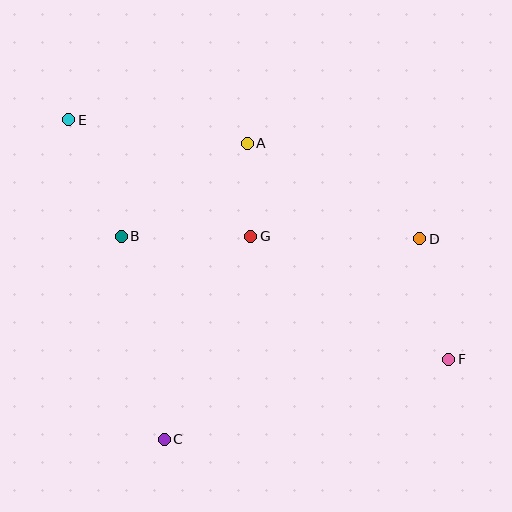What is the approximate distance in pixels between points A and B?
The distance between A and B is approximately 157 pixels.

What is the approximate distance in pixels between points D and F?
The distance between D and F is approximately 124 pixels.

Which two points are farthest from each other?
Points E and F are farthest from each other.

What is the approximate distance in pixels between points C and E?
The distance between C and E is approximately 334 pixels.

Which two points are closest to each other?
Points A and G are closest to each other.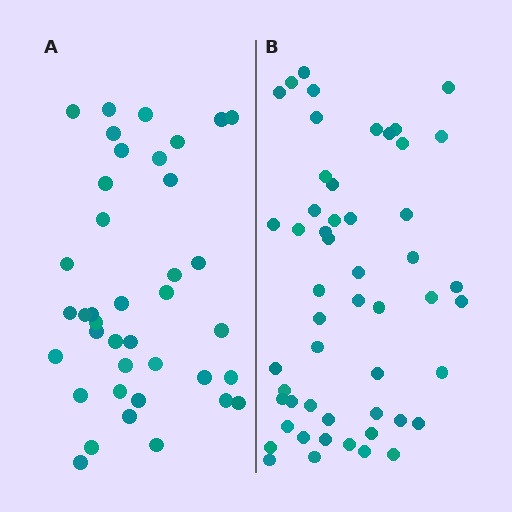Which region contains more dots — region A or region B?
Region B (the right region) has more dots.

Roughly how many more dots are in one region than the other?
Region B has approximately 15 more dots than region A.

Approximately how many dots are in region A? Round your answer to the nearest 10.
About 40 dots. (The exact count is 39, which rounds to 40.)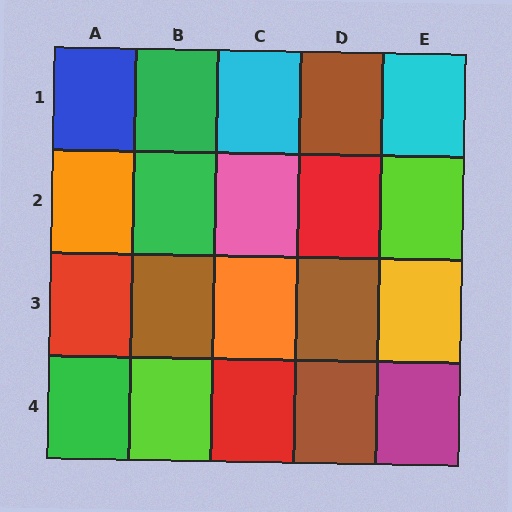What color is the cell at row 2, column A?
Orange.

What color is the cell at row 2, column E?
Lime.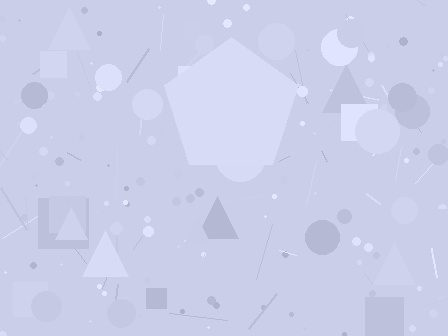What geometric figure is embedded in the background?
A pentagon is embedded in the background.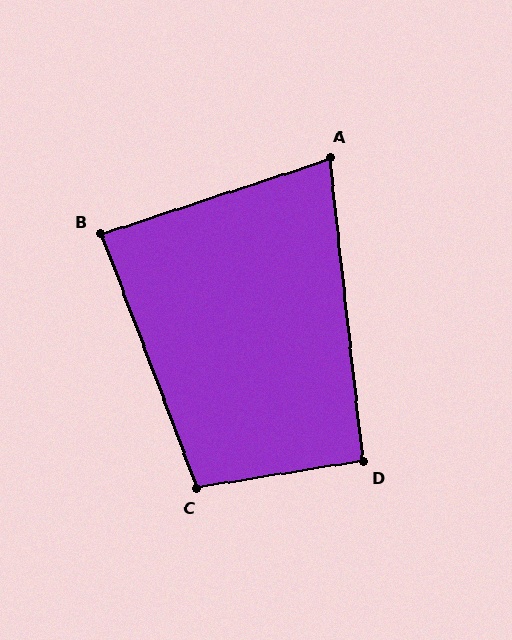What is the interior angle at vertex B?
Approximately 87 degrees (approximately right).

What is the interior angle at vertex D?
Approximately 93 degrees (approximately right).